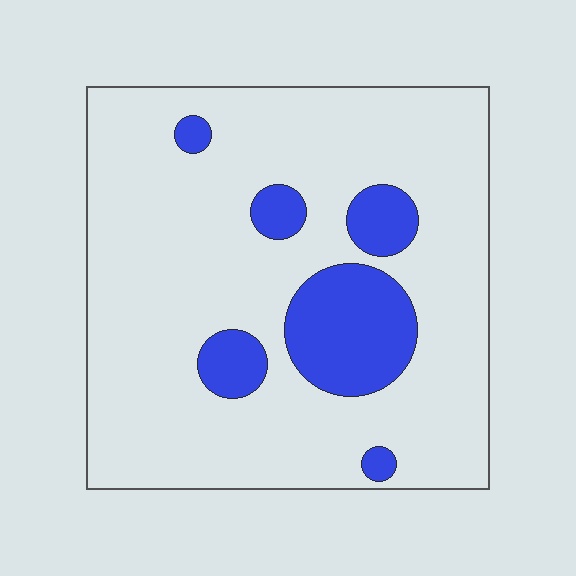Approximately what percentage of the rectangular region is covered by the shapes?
Approximately 15%.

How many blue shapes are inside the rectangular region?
6.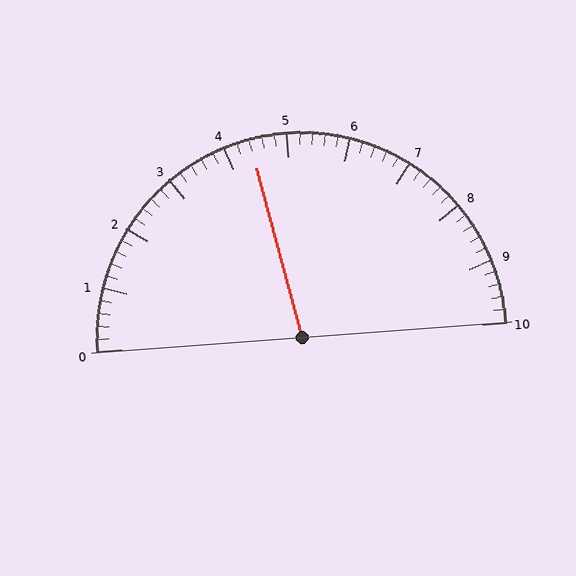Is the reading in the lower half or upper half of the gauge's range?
The reading is in the lower half of the range (0 to 10).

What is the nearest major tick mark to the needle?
The nearest major tick mark is 4.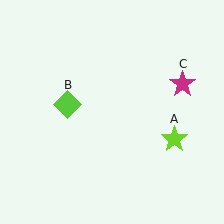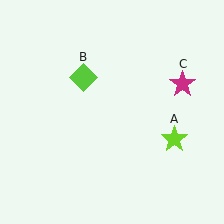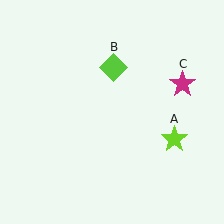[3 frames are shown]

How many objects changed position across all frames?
1 object changed position: lime diamond (object B).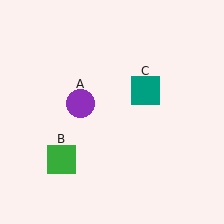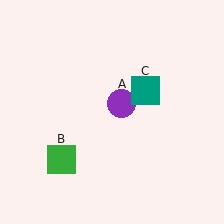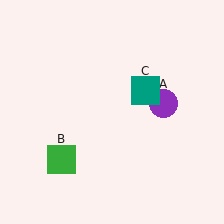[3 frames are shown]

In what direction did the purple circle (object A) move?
The purple circle (object A) moved right.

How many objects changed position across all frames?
1 object changed position: purple circle (object A).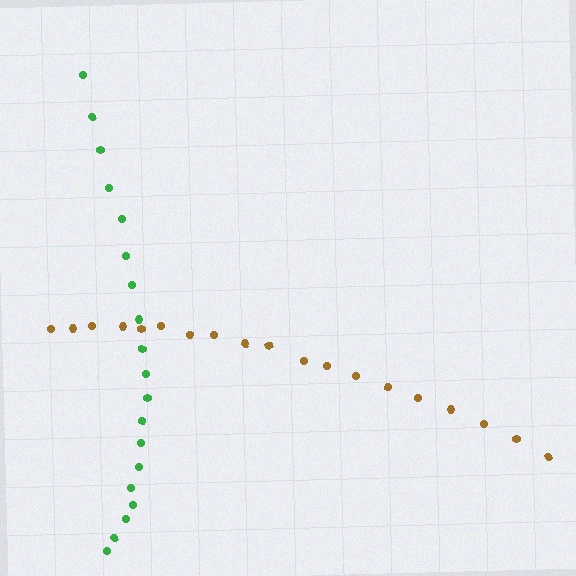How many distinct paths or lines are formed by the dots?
There are 2 distinct paths.